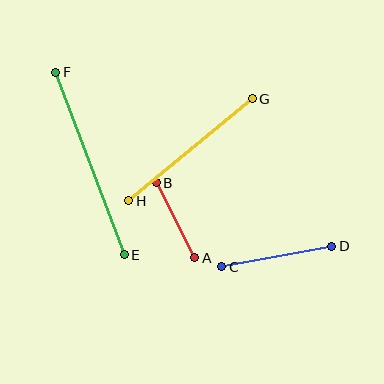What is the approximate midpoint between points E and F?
The midpoint is at approximately (90, 164) pixels.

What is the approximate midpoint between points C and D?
The midpoint is at approximately (277, 257) pixels.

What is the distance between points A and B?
The distance is approximately 84 pixels.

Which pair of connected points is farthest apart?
Points E and F are farthest apart.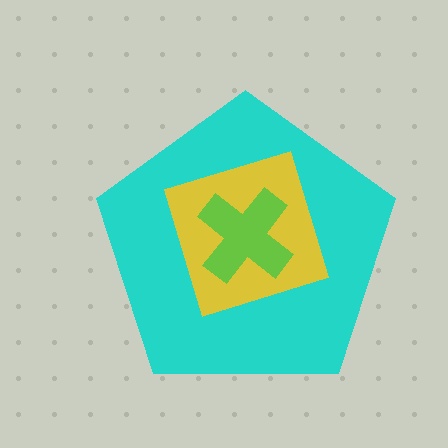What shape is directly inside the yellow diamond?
The lime cross.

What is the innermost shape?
The lime cross.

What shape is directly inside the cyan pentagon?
The yellow diamond.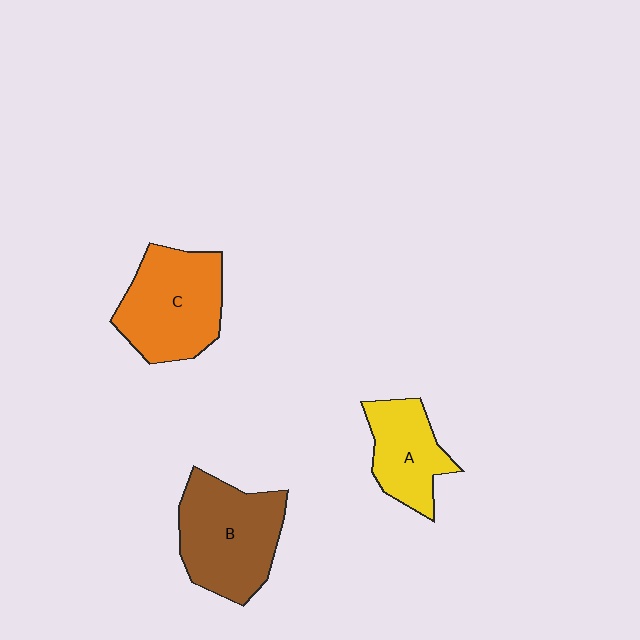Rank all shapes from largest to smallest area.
From largest to smallest: B (brown), C (orange), A (yellow).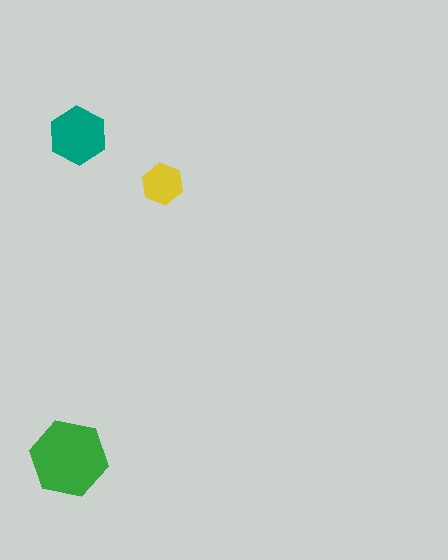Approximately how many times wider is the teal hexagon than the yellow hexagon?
About 1.5 times wider.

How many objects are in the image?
There are 3 objects in the image.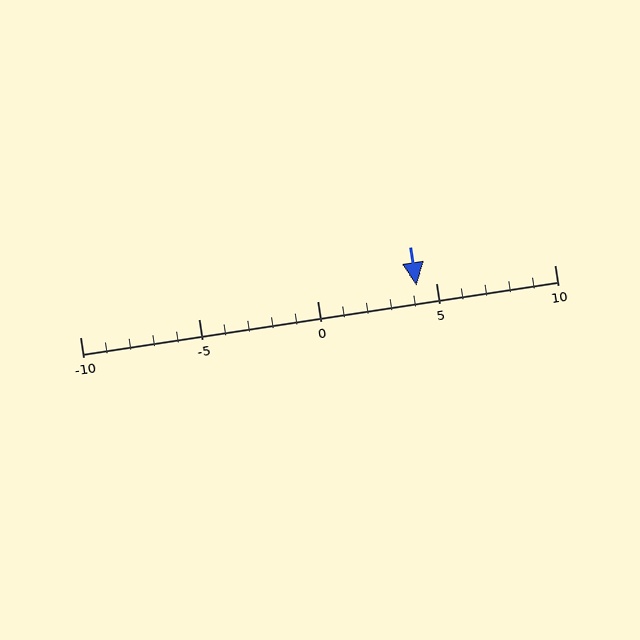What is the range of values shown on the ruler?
The ruler shows values from -10 to 10.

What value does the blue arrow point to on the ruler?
The blue arrow points to approximately 4.